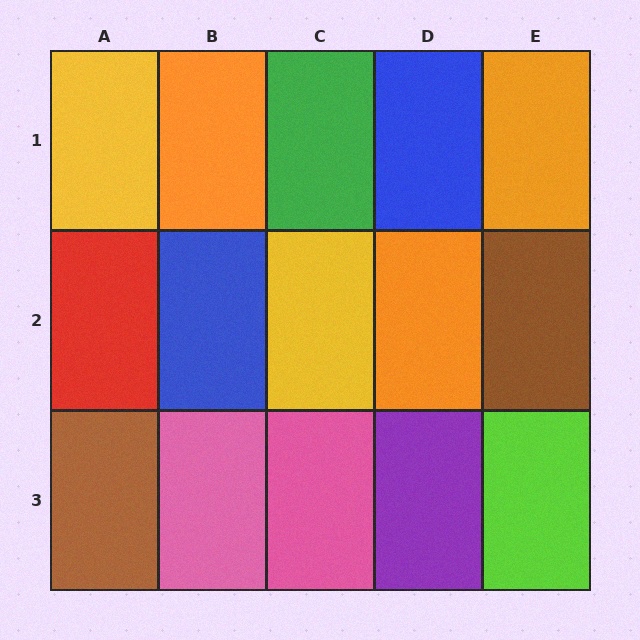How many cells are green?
1 cell is green.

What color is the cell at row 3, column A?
Brown.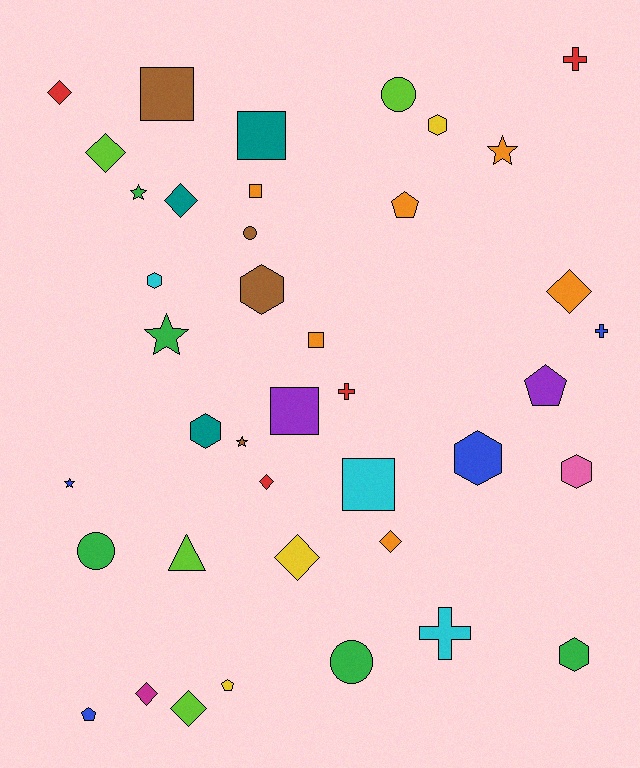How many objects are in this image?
There are 40 objects.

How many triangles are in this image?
There is 1 triangle.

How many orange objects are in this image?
There are 6 orange objects.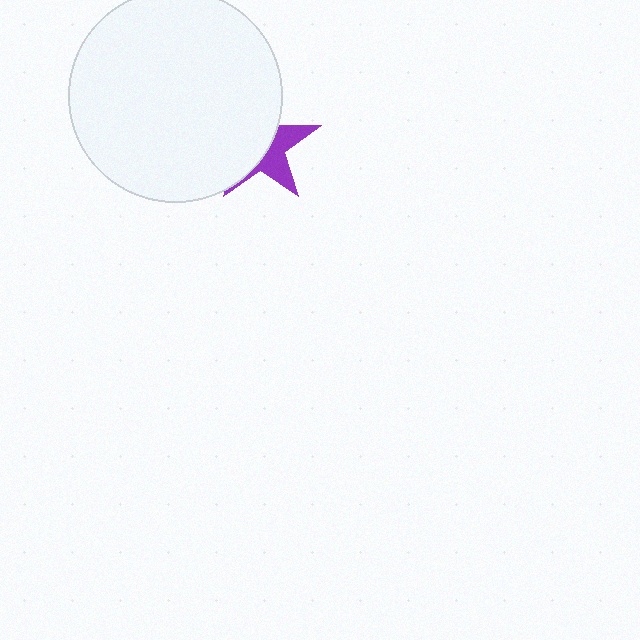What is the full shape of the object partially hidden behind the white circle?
The partially hidden object is a purple star.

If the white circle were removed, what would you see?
You would see the complete purple star.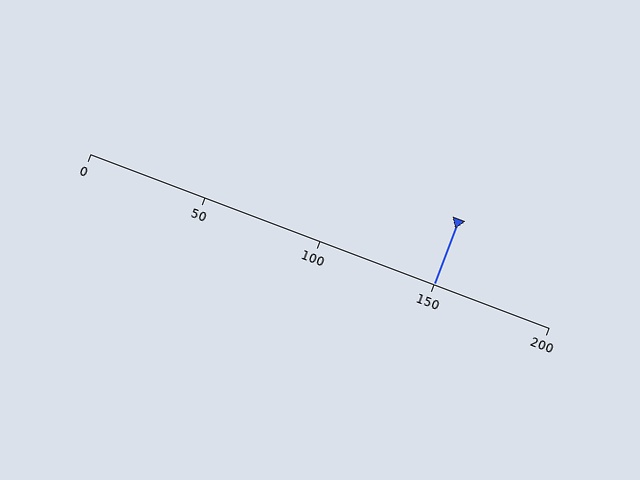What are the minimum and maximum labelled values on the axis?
The axis runs from 0 to 200.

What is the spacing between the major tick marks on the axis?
The major ticks are spaced 50 apart.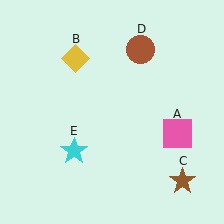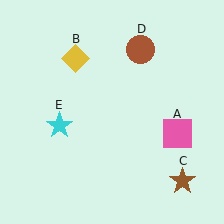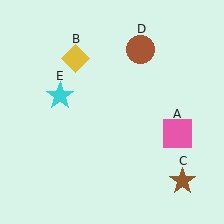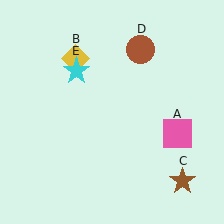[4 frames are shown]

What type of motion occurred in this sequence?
The cyan star (object E) rotated clockwise around the center of the scene.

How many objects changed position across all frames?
1 object changed position: cyan star (object E).